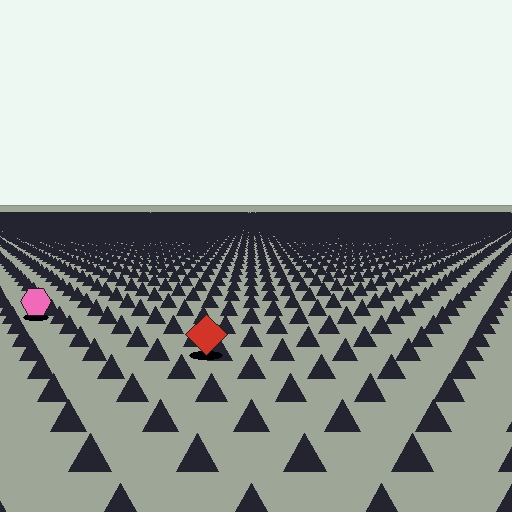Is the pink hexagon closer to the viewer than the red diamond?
No. The red diamond is closer — you can tell from the texture gradient: the ground texture is coarser near it.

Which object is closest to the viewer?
The red diamond is closest. The texture marks near it are larger and more spread out.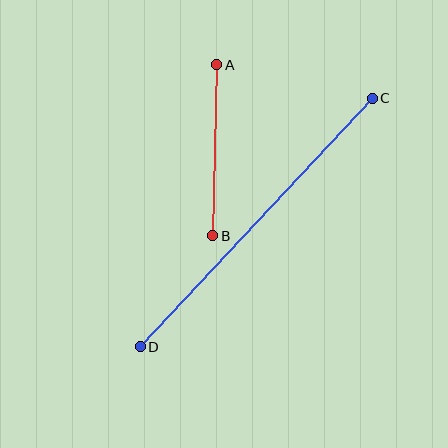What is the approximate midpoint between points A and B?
The midpoint is at approximately (215, 150) pixels.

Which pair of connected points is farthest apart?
Points C and D are farthest apart.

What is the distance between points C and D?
The distance is approximately 340 pixels.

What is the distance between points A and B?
The distance is approximately 171 pixels.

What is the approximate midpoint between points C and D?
The midpoint is at approximately (256, 222) pixels.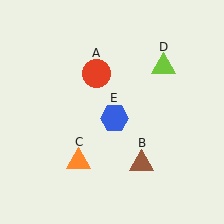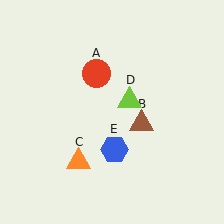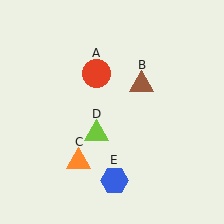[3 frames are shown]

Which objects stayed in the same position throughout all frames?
Red circle (object A) and orange triangle (object C) remained stationary.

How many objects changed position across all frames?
3 objects changed position: brown triangle (object B), lime triangle (object D), blue hexagon (object E).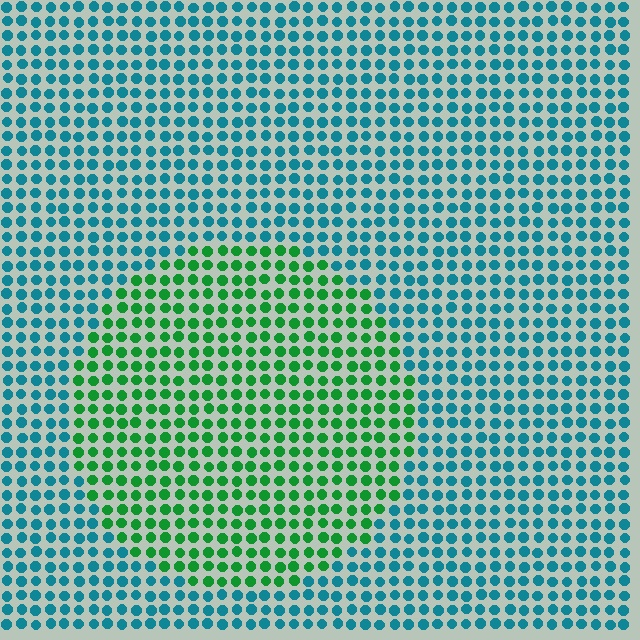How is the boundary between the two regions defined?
The boundary is defined purely by a slight shift in hue (about 53 degrees). Spacing, size, and orientation are identical on both sides.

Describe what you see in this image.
The image is filled with small teal elements in a uniform arrangement. A circle-shaped region is visible where the elements are tinted to a slightly different hue, forming a subtle color boundary.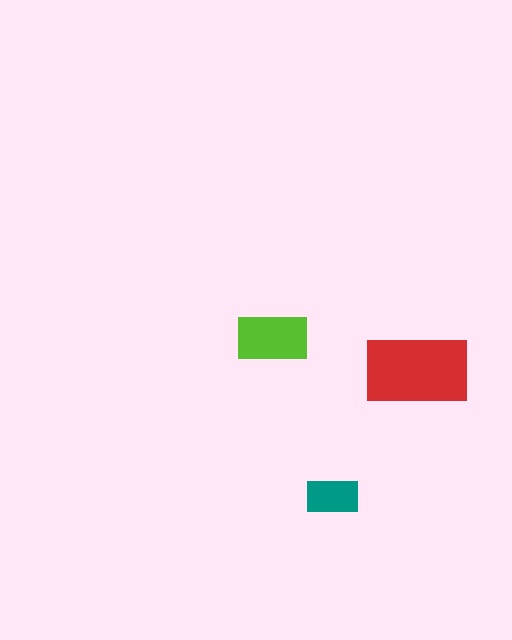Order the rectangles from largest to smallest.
the red one, the lime one, the teal one.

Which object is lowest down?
The teal rectangle is bottommost.